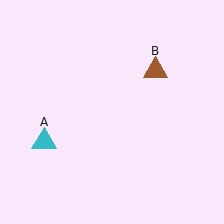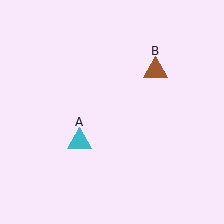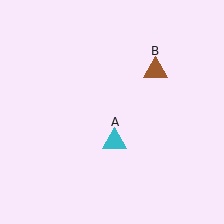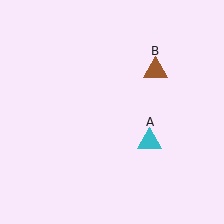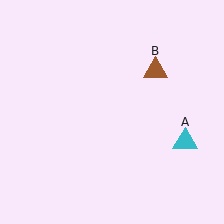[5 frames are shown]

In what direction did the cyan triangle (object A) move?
The cyan triangle (object A) moved right.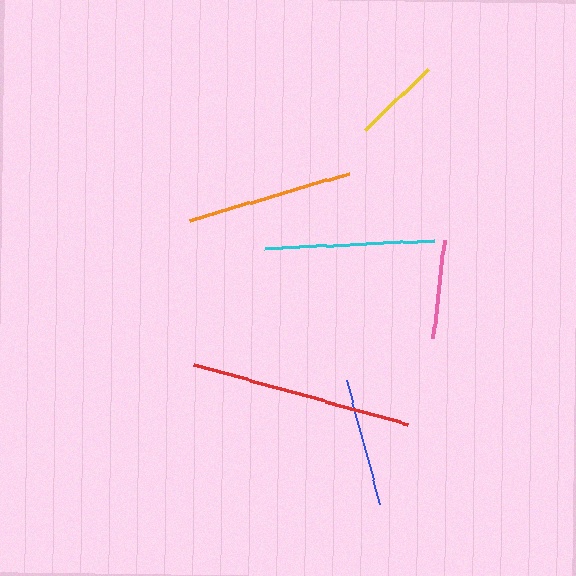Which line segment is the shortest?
The yellow line is the shortest at approximately 87 pixels.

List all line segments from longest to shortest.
From longest to shortest: red, cyan, orange, blue, pink, yellow.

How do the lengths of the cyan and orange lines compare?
The cyan and orange lines are approximately the same length.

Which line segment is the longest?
The red line is the longest at approximately 223 pixels.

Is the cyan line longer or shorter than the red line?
The red line is longer than the cyan line.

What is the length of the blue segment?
The blue segment is approximately 129 pixels long.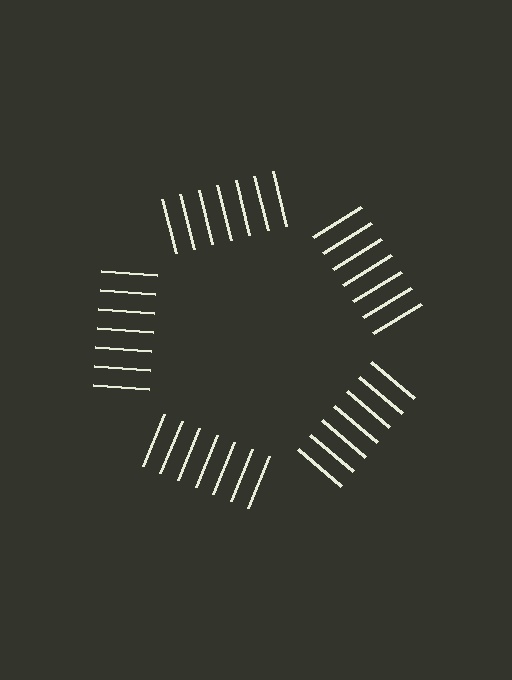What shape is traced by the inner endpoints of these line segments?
An illusory pentagon — the line segments terminate on its edges but no continuous stroke is drawn.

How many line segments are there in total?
35 — 7 along each of the 5 edges.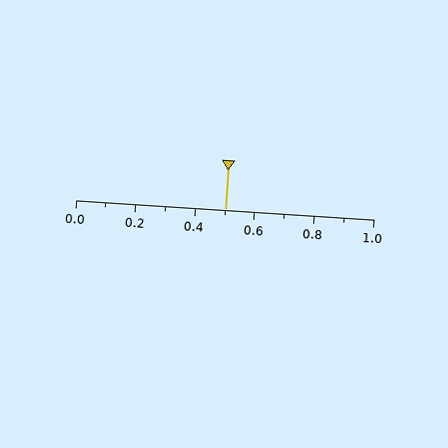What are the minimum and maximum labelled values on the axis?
The axis runs from 0.0 to 1.0.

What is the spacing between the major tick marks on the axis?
The major ticks are spaced 0.2 apart.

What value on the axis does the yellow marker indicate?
The marker indicates approximately 0.5.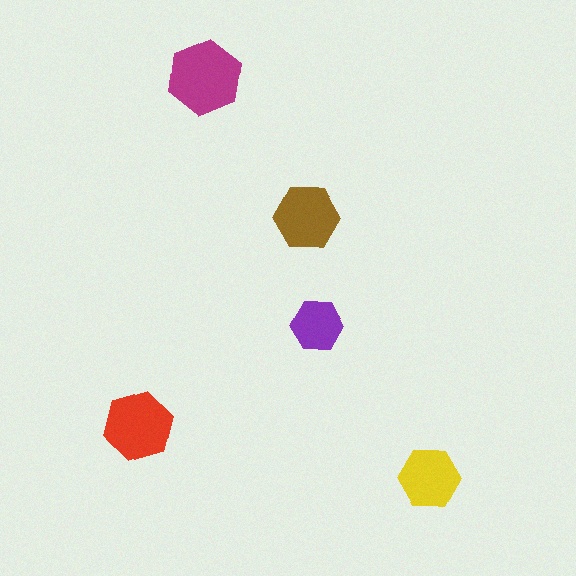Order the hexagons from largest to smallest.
the magenta one, the red one, the brown one, the yellow one, the purple one.